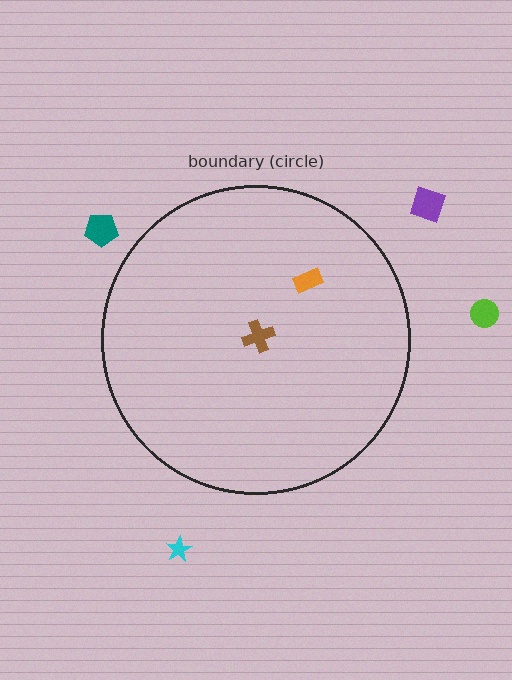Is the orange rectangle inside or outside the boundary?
Inside.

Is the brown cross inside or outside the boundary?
Inside.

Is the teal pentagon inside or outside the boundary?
Outside.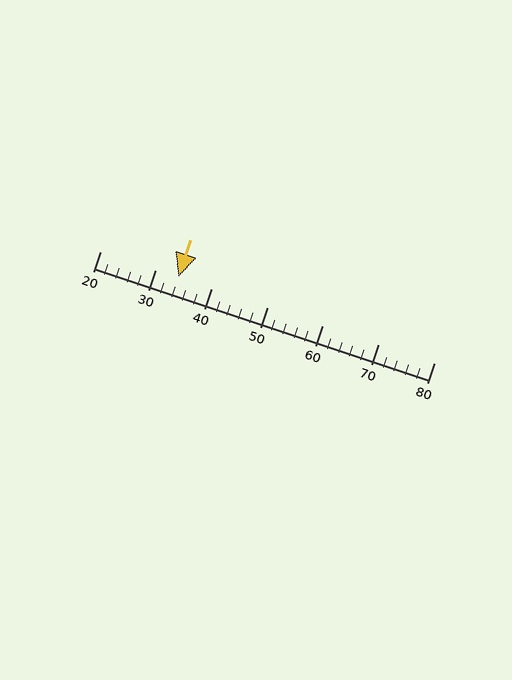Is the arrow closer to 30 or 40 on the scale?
The arrow is closer to 30.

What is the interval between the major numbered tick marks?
The major tick marks are spaced 10 units apart.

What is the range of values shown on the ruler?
The ruler shows values from 20 to 80.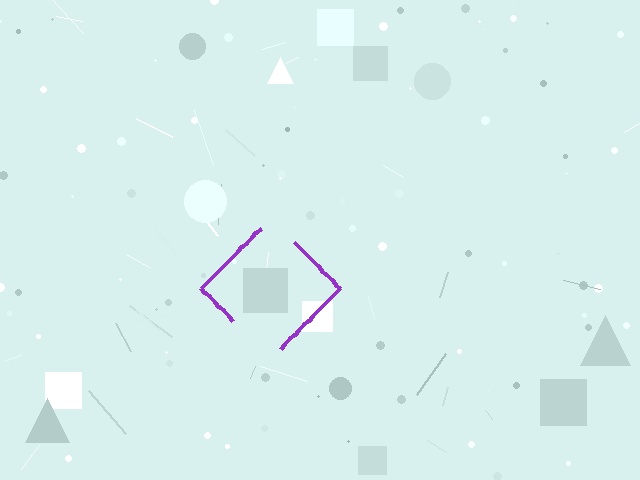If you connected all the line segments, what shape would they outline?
They would outline a diamond.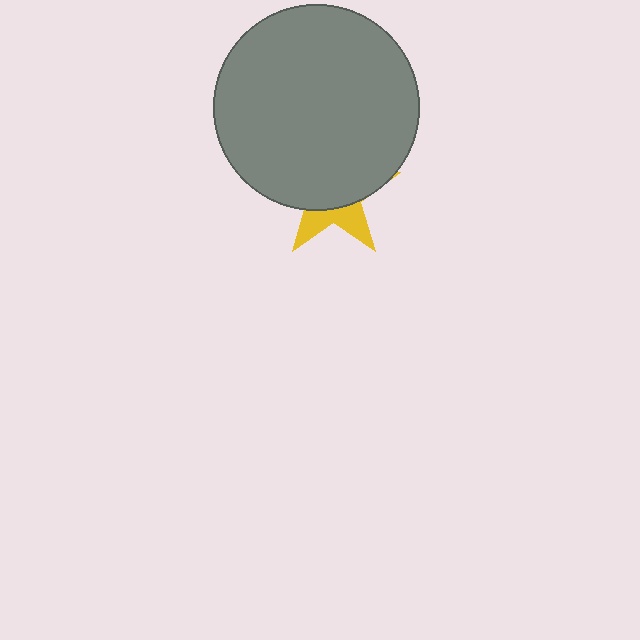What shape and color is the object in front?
The object in front is a gray circle.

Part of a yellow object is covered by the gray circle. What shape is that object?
It is a star.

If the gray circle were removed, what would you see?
You would see the complete yellow star.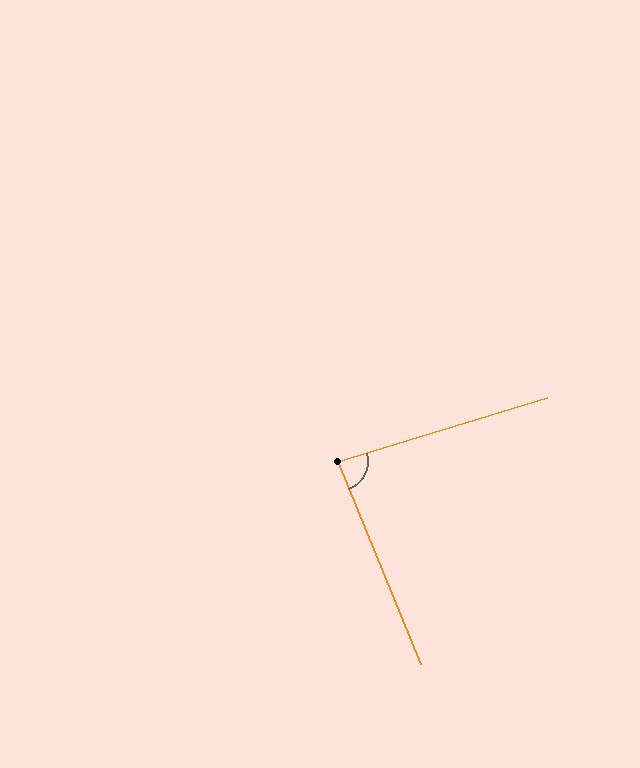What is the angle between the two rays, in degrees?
Approximately 85 degrees.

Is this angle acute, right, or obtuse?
It is acute.